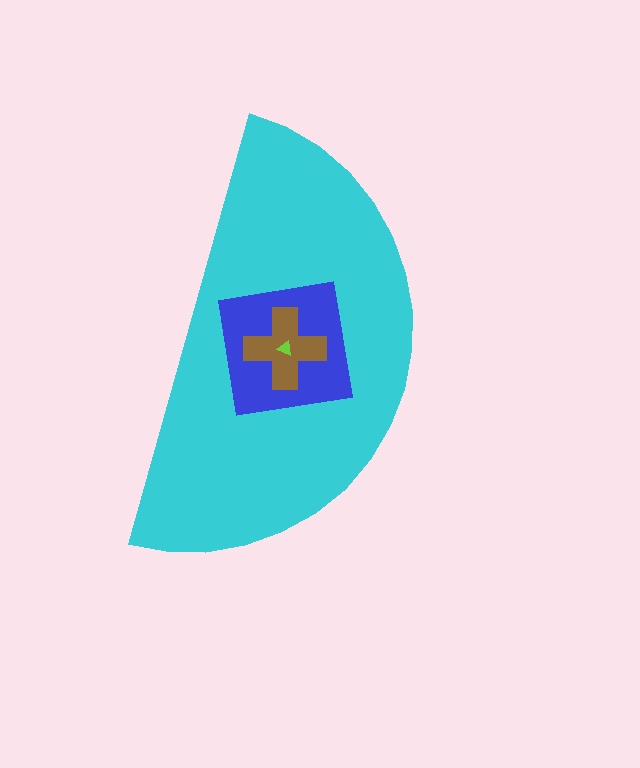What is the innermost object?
The lime triangle.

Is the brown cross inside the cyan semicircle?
Yes.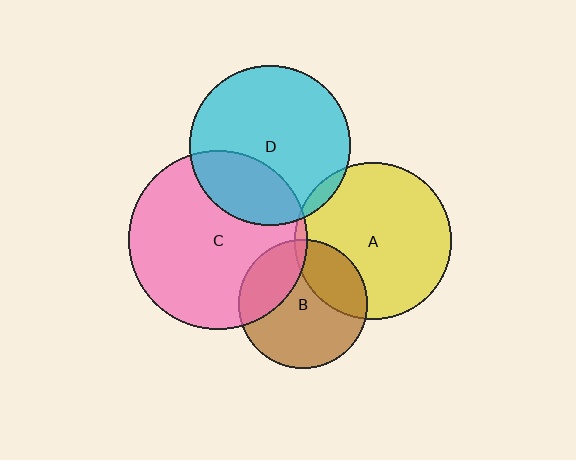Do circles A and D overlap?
Yes.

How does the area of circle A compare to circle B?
Approximately 1.5 times.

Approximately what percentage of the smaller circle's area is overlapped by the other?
Approximately 5%.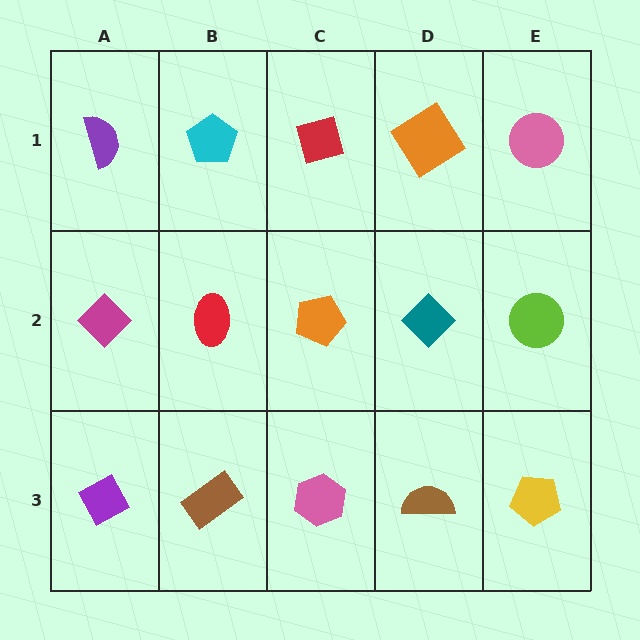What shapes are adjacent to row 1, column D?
A teal diamond (row 2, column D), a red square (row 1, column C), a pink circle (row 1, column E).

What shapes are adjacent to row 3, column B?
A red ellipse (row 2, column B), a purple diamond (row 3, column A), a pink hexagon (row 3, column C).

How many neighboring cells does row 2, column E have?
3.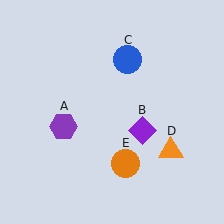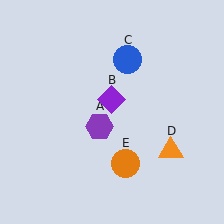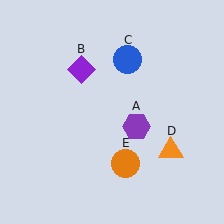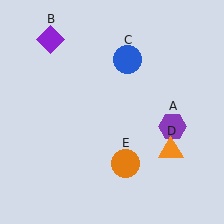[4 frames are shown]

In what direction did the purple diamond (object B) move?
The purple diamond (object B) moved up and to the left.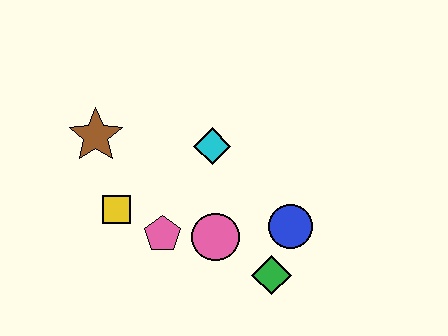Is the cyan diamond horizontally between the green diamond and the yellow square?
Yes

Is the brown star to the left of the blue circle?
Yes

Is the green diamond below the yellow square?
Yes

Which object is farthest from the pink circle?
The brown star is farthest from the pink circle.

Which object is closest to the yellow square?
The pink pentagon is closest to the yellow square.